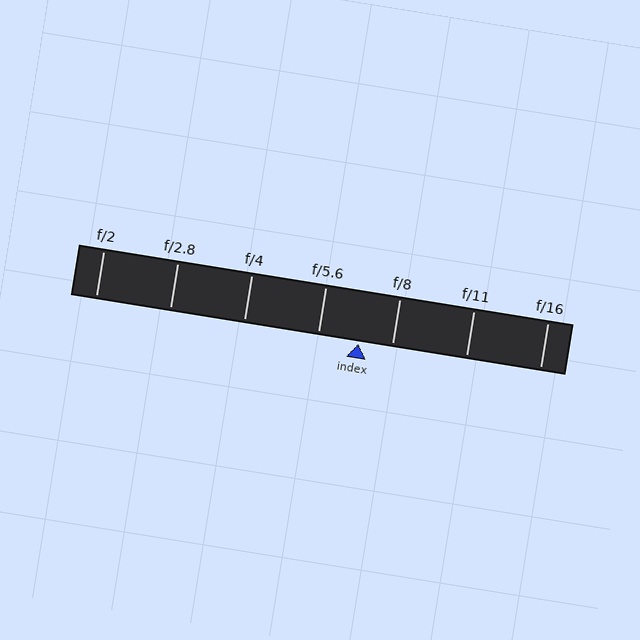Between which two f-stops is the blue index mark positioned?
The index mark is between f/5.6 and f/8.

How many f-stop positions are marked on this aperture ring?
There are 7 f-stop positions marked.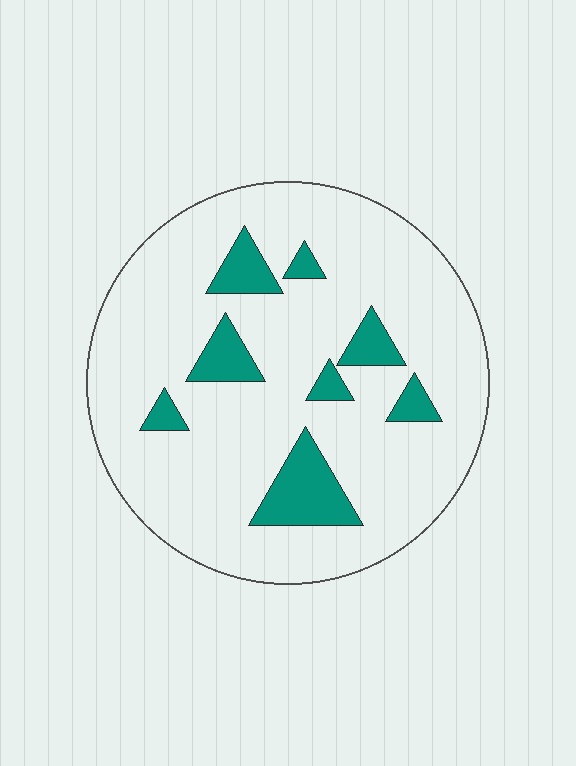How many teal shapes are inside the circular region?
8.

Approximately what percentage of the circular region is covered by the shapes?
Approximately 15%.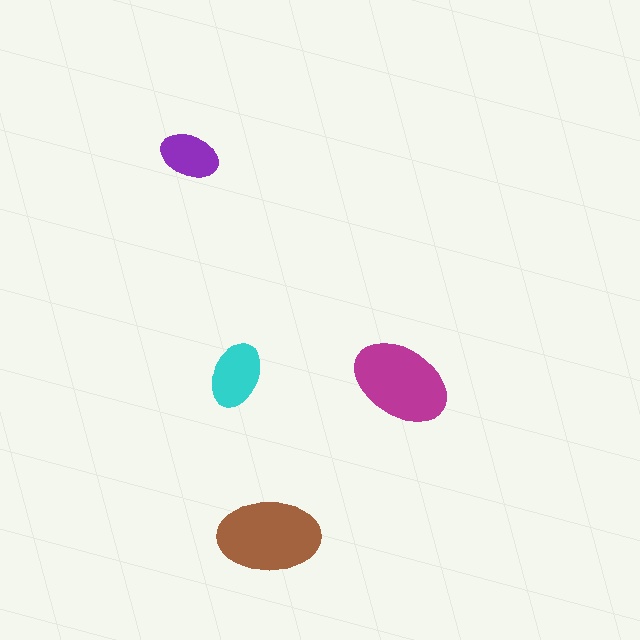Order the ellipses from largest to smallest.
the brown one, the magenta one, the cyan one, the purple one.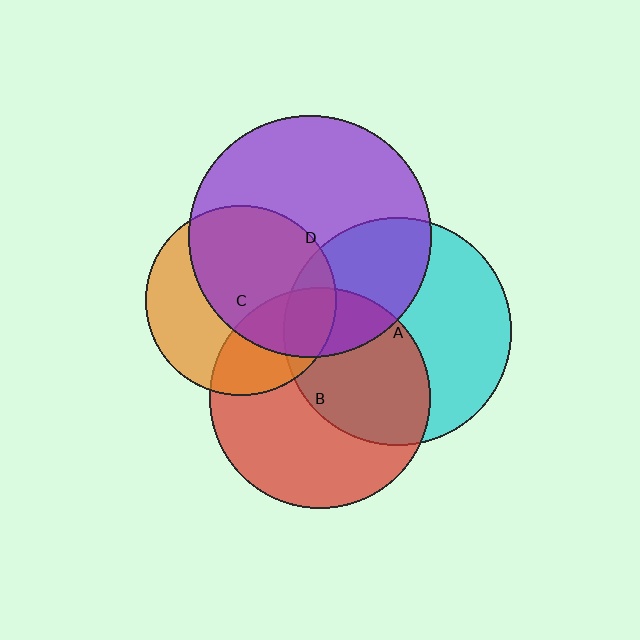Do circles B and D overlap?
Yes.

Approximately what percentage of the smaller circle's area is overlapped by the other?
Approximately 20%.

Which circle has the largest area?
Circle D (purple).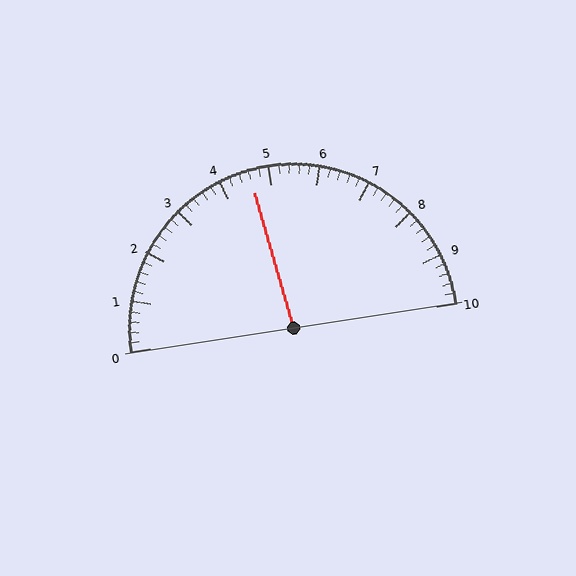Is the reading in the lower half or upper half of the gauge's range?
The reading is in the lower half of the range (0 to 10).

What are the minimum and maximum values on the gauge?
The gauge ranges from 0 to 10.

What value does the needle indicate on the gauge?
The needle indicates approximately 4.6.